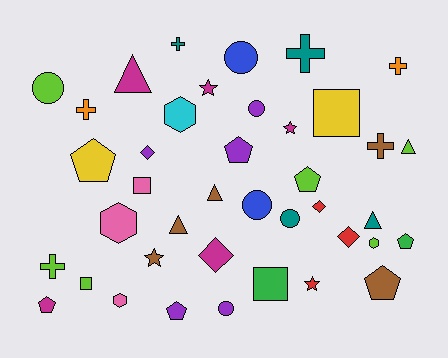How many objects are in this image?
There are 40 objects.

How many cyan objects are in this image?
There is 1 cyan object.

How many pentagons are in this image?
There are 7 pentagons.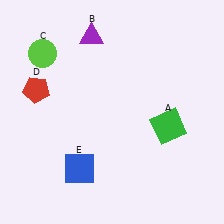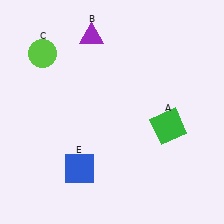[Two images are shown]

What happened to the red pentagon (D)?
The red pentagon (D) was removed in Image 2. It was in the top-left area of Image 1.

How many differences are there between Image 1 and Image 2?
There is 1 difference between the two images.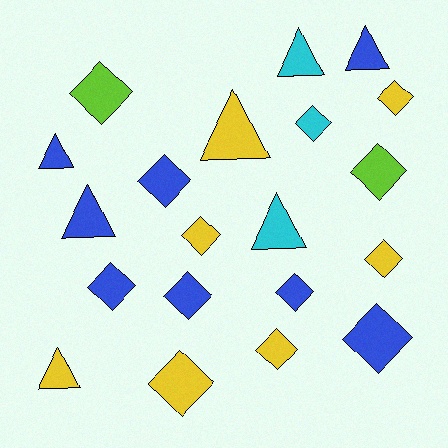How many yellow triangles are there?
There are 2 yellow triangles.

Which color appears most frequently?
Blue, with 8 objects.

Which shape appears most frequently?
Diamond, with 13 objects.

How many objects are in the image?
There are 20 objects.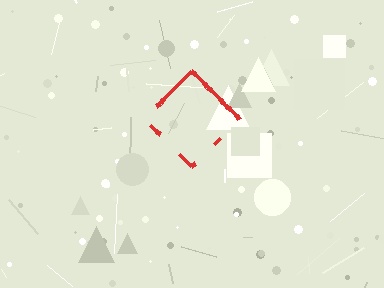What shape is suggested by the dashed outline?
The dashed outline suggests a diamond.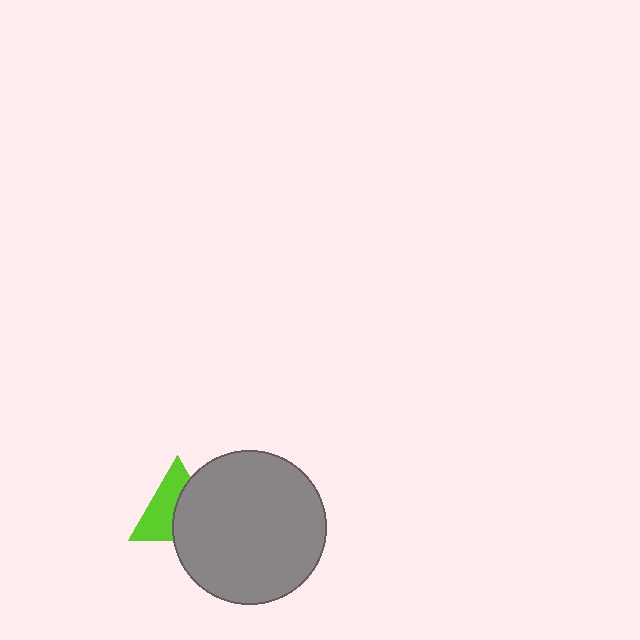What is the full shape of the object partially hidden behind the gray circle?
The partially hidden object is a lime triangle.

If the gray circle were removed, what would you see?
You would see the complete lime triangle.